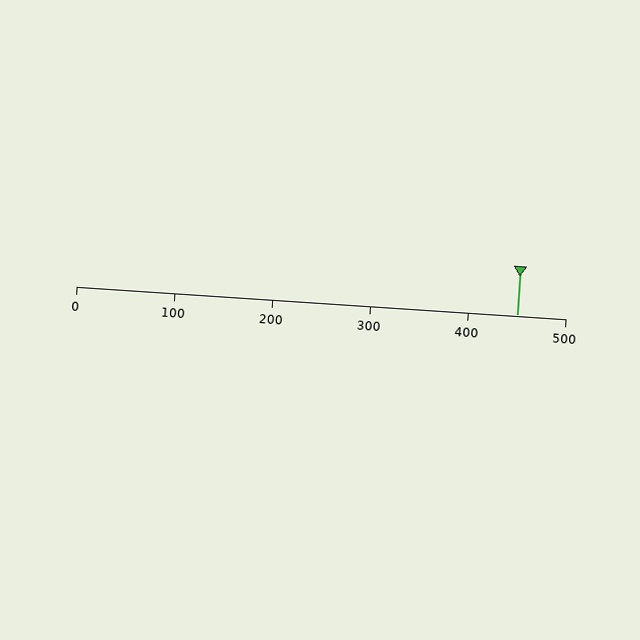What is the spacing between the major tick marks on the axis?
The major ticks are spaced 100 apart.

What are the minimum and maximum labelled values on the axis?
The axis runs from 0 to 500.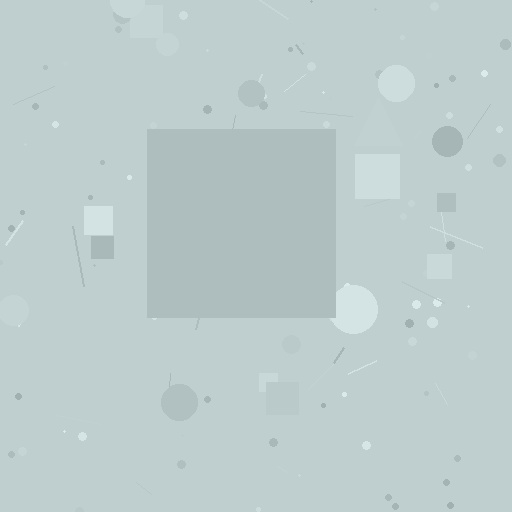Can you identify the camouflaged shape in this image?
The camouflaged shape is a square.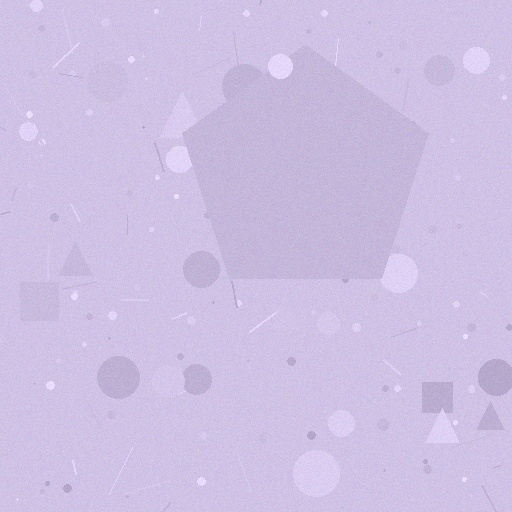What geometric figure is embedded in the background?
A pentagon is embedded in the background.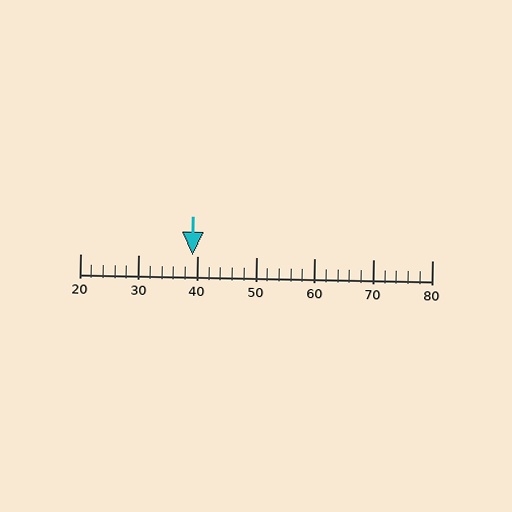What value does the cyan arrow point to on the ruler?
The cyan arrow points to approximately 39.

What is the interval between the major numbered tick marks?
The major tick marks are spaced 10 units apart.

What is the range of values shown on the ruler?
The ruler shows values from 20 to 80.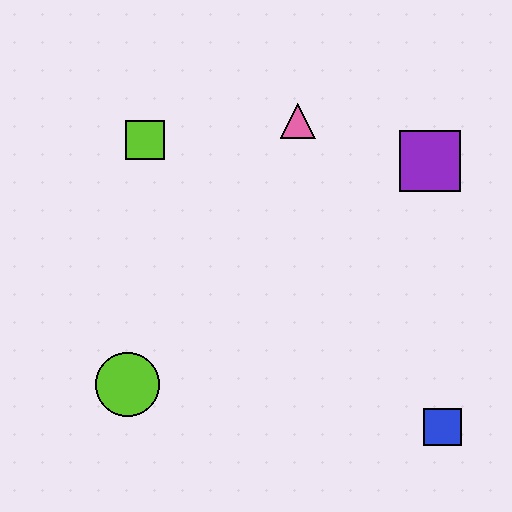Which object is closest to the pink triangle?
The purple square is closest to the pink triangle.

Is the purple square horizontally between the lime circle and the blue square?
Yes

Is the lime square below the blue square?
No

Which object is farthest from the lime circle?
The purple square is farthest from the lime circle.